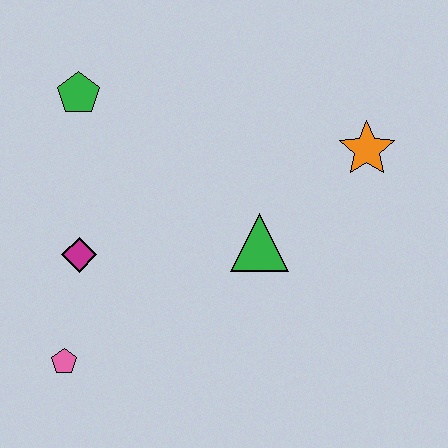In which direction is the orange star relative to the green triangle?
The orange star is to the right of the green triangle.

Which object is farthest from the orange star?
The pink pentagon is farthest from the orange star.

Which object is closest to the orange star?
The green triangle is closest to the orange star.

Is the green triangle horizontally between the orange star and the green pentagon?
Yes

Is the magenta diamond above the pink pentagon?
Yes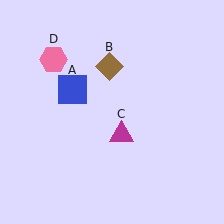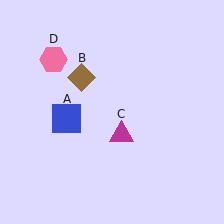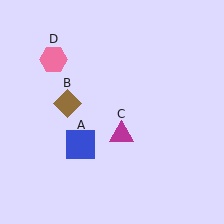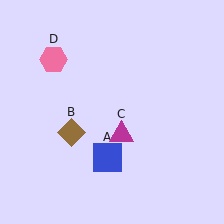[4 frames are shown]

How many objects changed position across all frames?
2 objects changed position: blue square (object A), brown diamond (object B).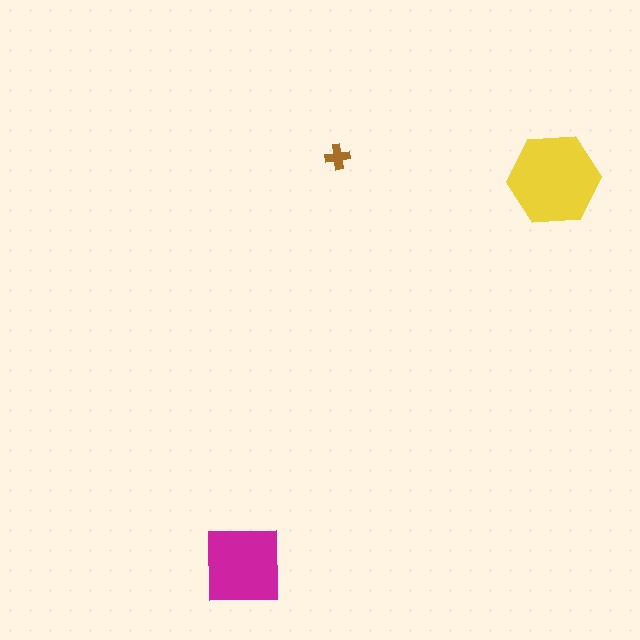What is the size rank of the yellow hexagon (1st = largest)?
1st.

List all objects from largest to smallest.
The yellow hexagon, the magenta square, the brown cross.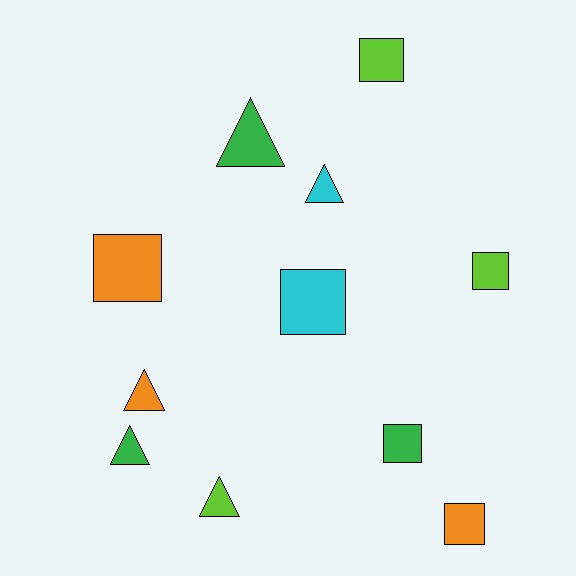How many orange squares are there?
There are 2 orange squares.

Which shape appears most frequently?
Square, with 6 objects.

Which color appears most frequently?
Orange, with 3 objects.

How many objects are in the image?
There are 11 objects.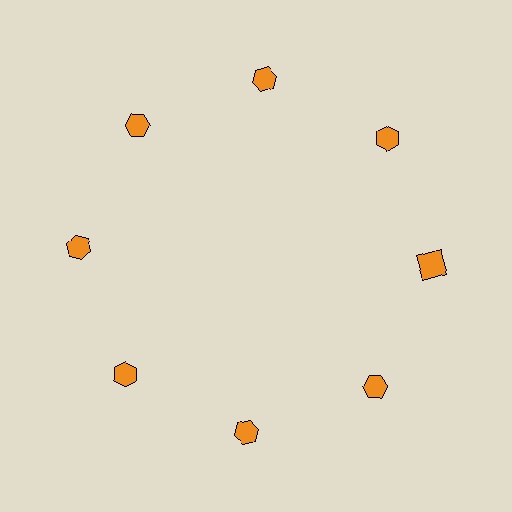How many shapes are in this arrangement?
There are 8 shapes arranged in a ring pattern.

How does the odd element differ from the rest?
It has a different shape: square instead of hexagon.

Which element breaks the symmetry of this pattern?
The orange square at roughly the 3 o'clock position breaks the symmetry. All other shapes are orange hexagons.